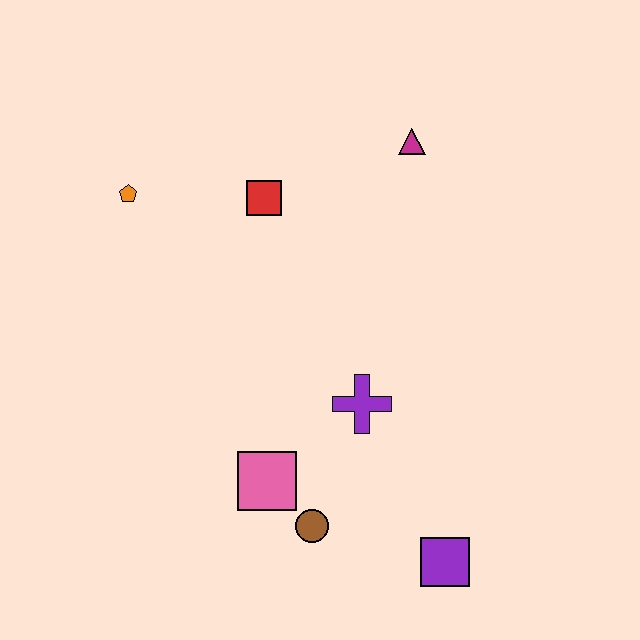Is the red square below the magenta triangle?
Yes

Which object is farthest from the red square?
The purple square is farthest from the red square.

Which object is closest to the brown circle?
The pink square is closest to the brown circle.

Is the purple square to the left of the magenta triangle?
No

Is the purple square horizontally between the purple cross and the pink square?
No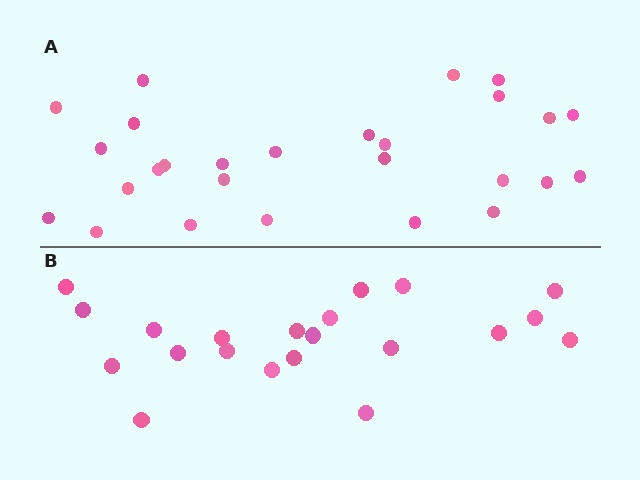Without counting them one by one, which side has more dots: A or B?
Region A (the top region) has more dots.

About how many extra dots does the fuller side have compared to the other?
Region A has about 6 more dots than region B.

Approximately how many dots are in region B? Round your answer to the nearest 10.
About 20 dots. (The exact count is 21, which rounds to 20.)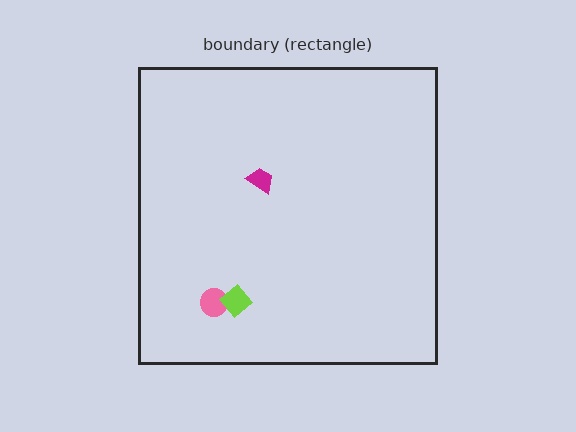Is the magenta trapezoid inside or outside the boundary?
Inside.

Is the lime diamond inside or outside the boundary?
Inside.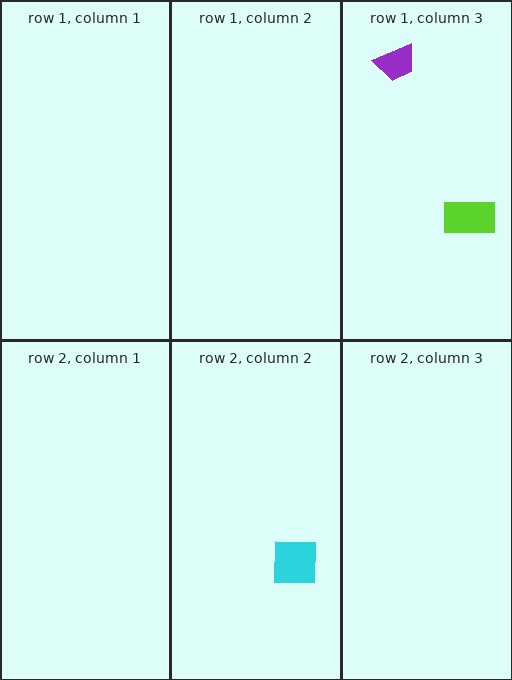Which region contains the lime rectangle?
The row 1, column 3 region.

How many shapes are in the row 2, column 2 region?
1.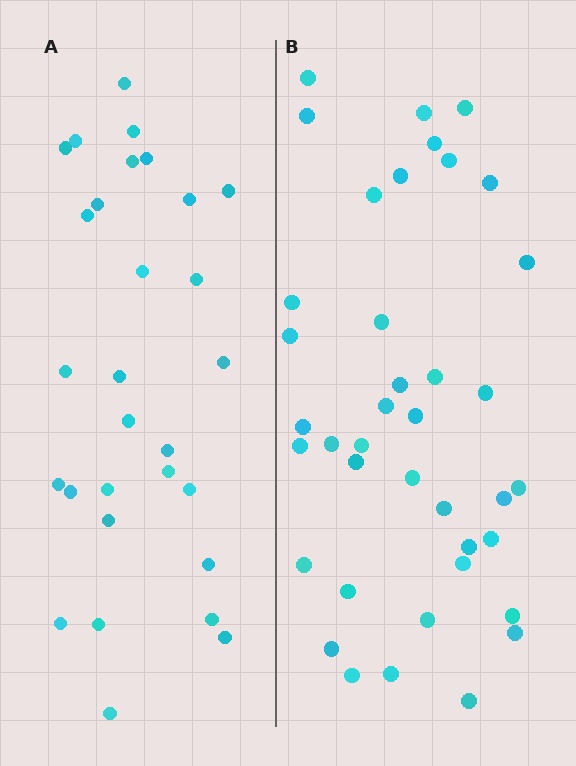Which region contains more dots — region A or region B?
Region B (the right region) has more dots.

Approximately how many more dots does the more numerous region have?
Region B has roughly 10 or so more dots than region A.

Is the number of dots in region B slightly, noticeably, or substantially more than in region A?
Region B has noticeably more, but not dramatically so. The ratio is roughly 1.3 to 1.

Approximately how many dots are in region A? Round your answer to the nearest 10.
About 30 dots. (The exact count is 29, which rounds to 30.)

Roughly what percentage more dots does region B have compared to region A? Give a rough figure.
About 35% more.